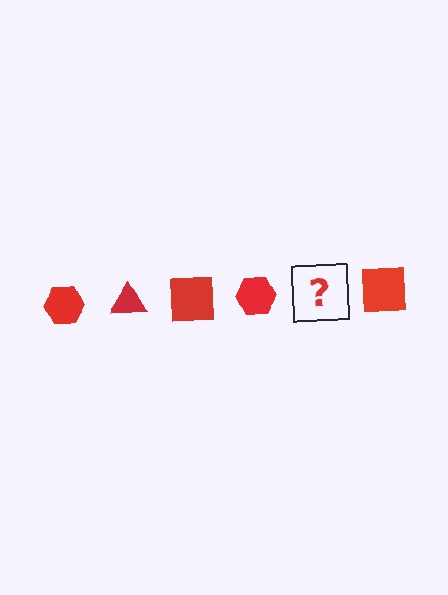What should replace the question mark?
The question mark should be replaced with a red triangle.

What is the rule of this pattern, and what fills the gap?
The rule is that the pattern cycles through hexagon, triangle, square shapes in red. The gap should be filled with a red triangle.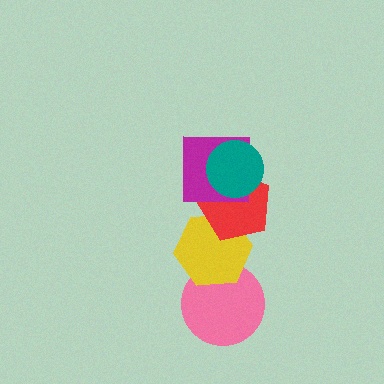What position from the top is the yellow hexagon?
The yellow hexagon is 4th from the top.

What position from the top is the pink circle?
The pink circle is 5th from the top.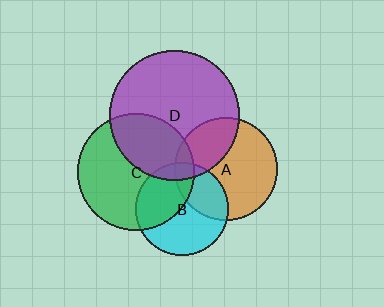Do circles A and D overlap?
Yes.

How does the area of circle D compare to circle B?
Approximately 1.9 times.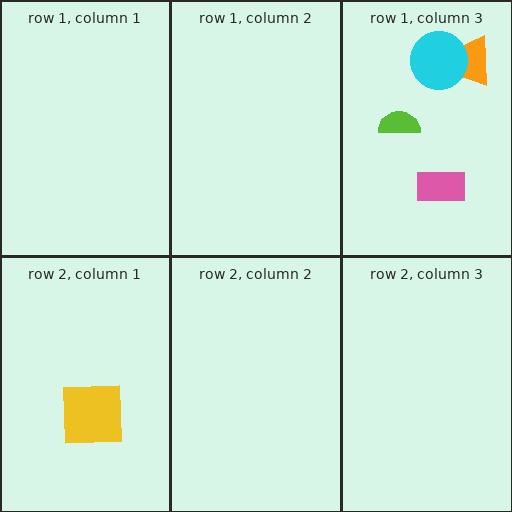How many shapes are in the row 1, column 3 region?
4.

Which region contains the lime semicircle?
The row 1, column 3 region.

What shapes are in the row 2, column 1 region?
The yellow square.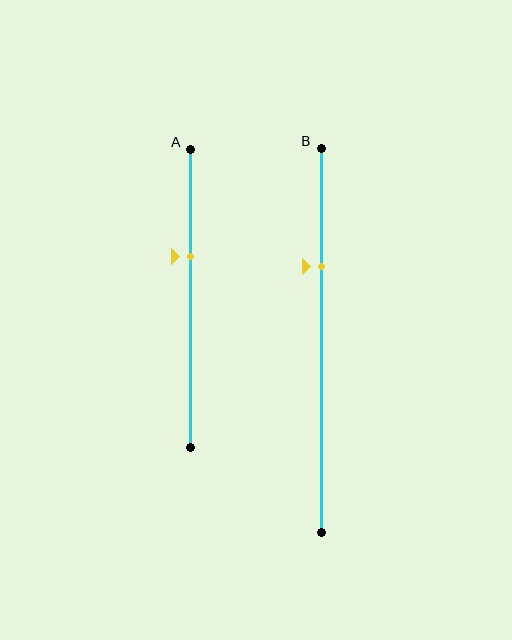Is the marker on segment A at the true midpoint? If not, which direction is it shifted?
No, the marker on segment A is shifted upward by about 14% of the segment length.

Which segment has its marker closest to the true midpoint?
Segment A has its marker closest to the true midpoint.